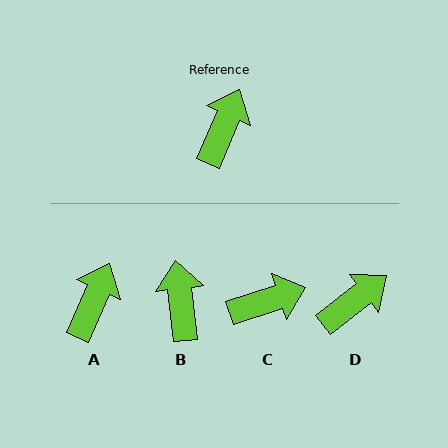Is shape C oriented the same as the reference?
No, it is off by about 48 degrees.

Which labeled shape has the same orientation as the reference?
A.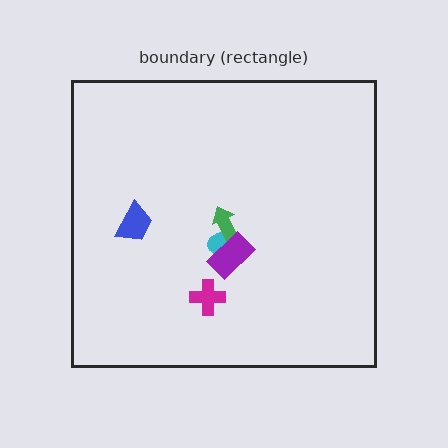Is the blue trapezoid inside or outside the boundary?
Inside.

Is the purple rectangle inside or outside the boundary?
Inside.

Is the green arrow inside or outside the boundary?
Inside.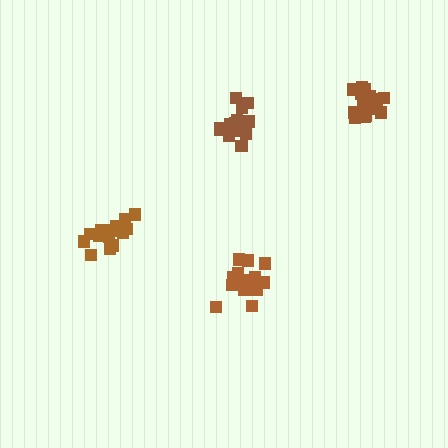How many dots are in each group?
Group 1: 18 dots, Group 2: 16 dots, Group 3: 15 dots, Group 4: 16 dots (65 total).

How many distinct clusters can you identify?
There are 4 distinct clusters.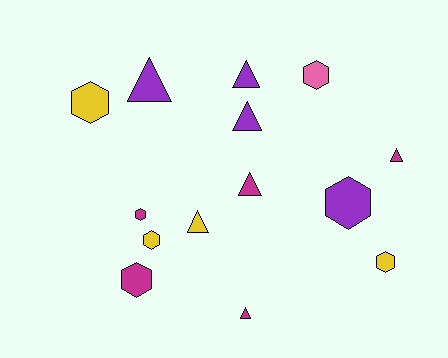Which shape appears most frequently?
Triangle, with 7 objects.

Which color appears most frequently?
Magenta, with 5 objects.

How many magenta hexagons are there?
There are 2 magenta hexagons.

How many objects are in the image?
There are 14 objects.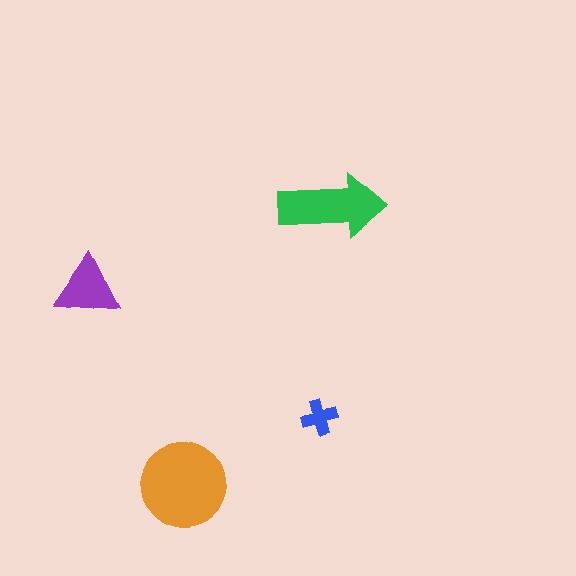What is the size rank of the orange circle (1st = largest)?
1st.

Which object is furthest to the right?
The green arrow is rightmost.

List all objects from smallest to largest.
The blue cross, the purple triangle, the green arrow, the orange circle.